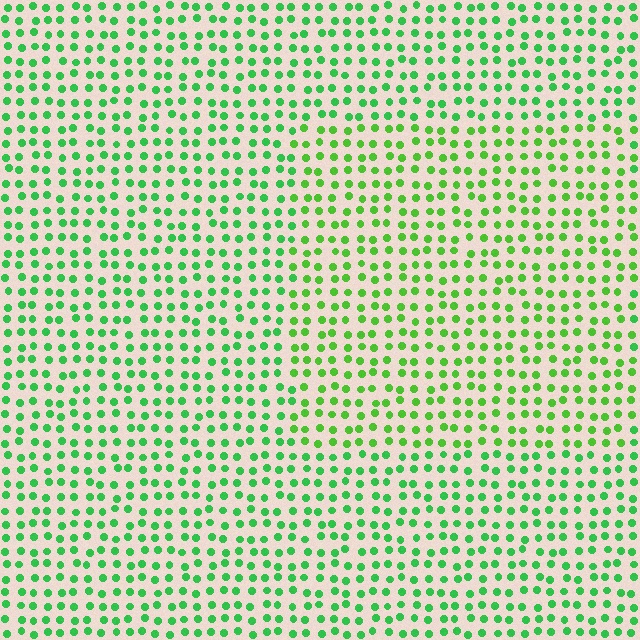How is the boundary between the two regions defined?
The boundary is defined purely by a slight shift in hue (about 22 degrees). Spacing, size, and orientation are identical on both sides.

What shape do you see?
I see a rectangle.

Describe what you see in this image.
The image is filled with small green elements in a uniform arrangement. A rectangle-shaped region is visible where the elements are tinted to a slightly different hue, forming a subtle color boundary.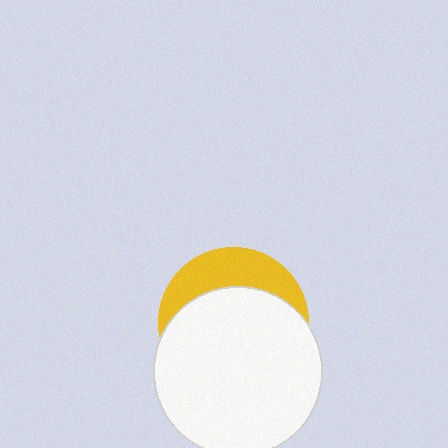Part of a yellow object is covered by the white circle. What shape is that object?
It is a circle.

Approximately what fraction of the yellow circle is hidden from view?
Roughly 69% of the yellow circle is hidden behind the white circle.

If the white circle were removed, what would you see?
You would see the complete yellow circle.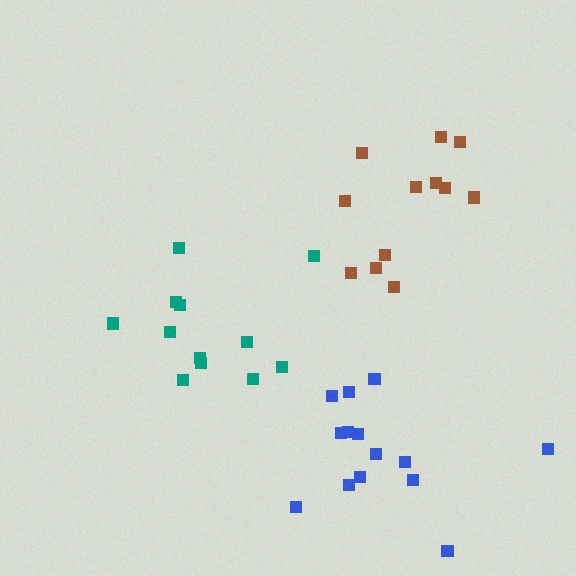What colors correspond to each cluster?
The clusters are colored: teal, brown, blue.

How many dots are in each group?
Group 1: 12 dots, Group 2: 12 dots, Group 3: 14 dots (38 total).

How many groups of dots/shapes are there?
There are 3 groups.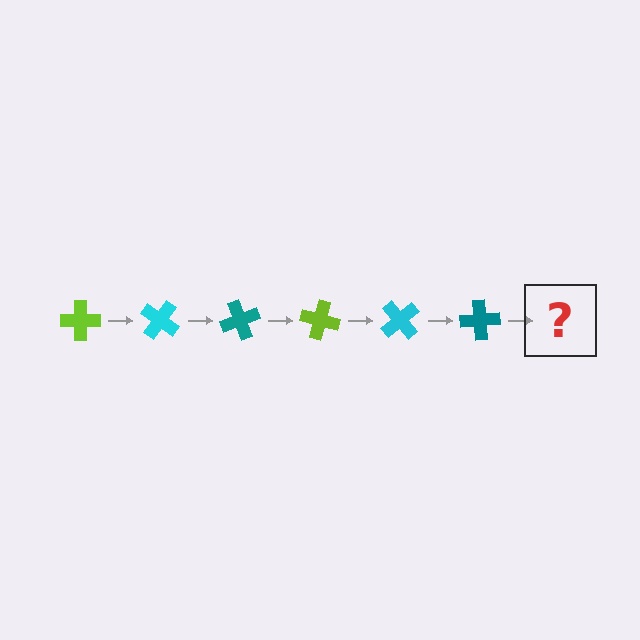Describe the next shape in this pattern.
It should be a lime cross, rotated 210 degrees from the start.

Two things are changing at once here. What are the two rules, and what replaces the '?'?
The two rules are that it rotates 35 degrees each step and the color cycles through lime, cyan, and teal. The '?' should be a lime cross, rotated 210 degrees from the start.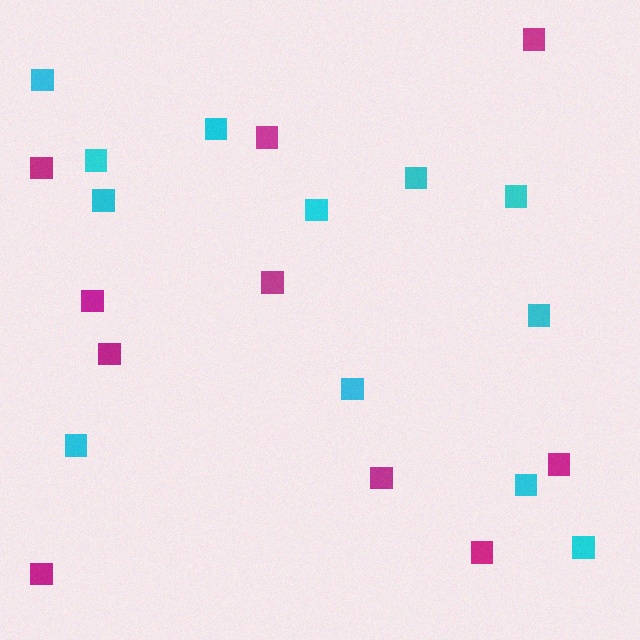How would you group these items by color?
There are 2 groups: one group of magenta squares (10) and one group of cyan squares (12).